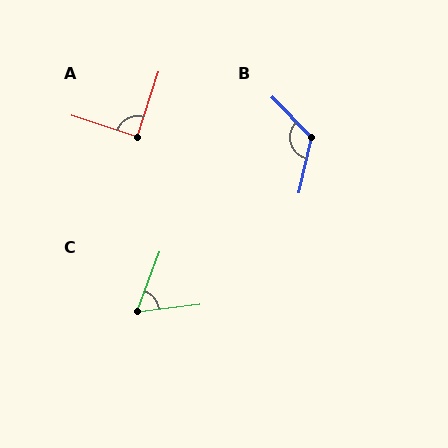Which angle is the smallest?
C, at approximately 63 degrees.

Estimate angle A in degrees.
Approximately 91 degrees.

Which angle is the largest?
B, at approximately 124 degrees.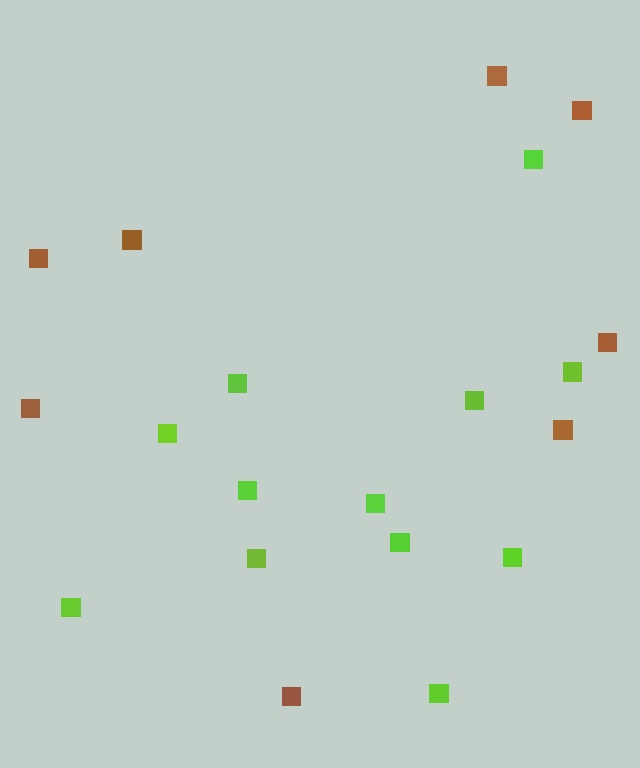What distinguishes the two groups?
There are 2 groups: one group of lime squares (12) and one group of brown squares (8).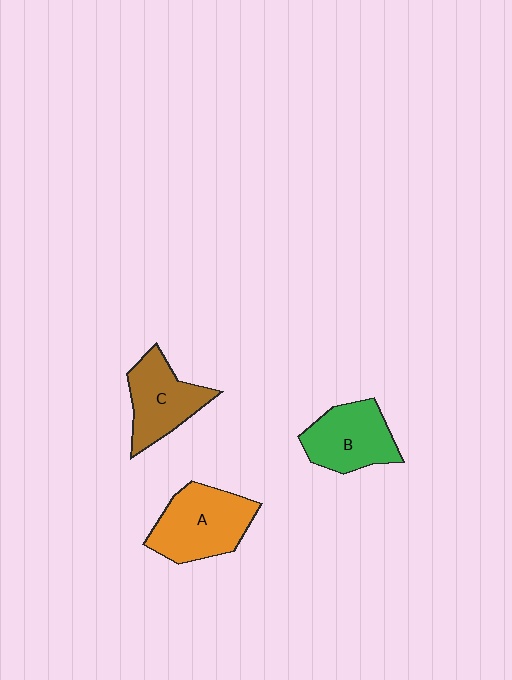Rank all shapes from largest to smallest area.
From largest to smallest: A (orange), B (green), C (brown).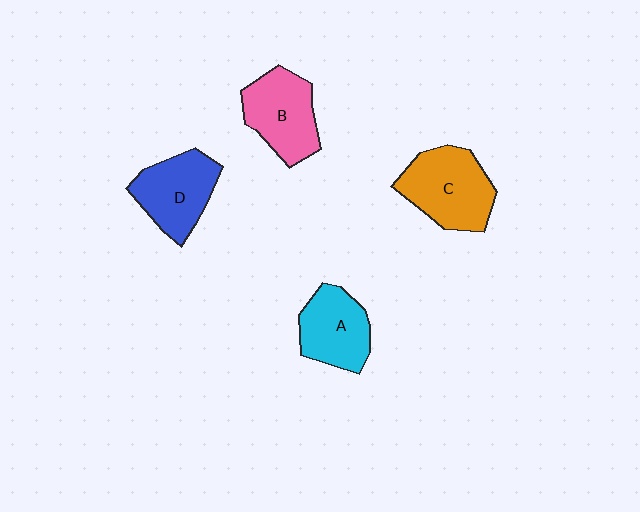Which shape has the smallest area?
Shape A (cyan).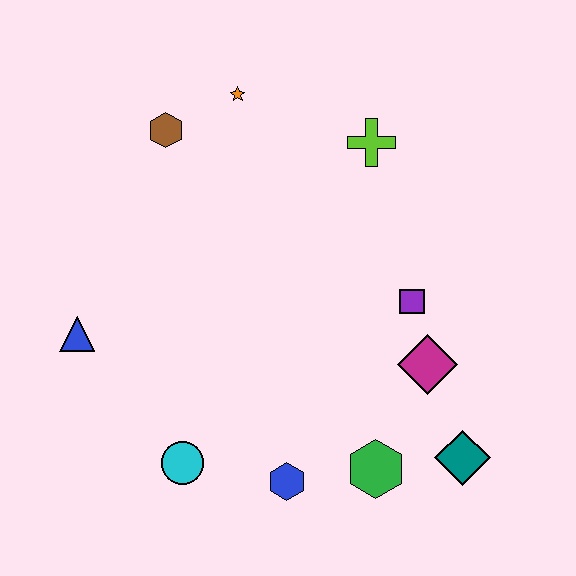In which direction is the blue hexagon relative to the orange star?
The blue hexagon is below the orange star.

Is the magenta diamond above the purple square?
No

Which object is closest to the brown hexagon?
The orange star is closest to the brown hexagon.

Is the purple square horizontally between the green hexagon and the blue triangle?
No